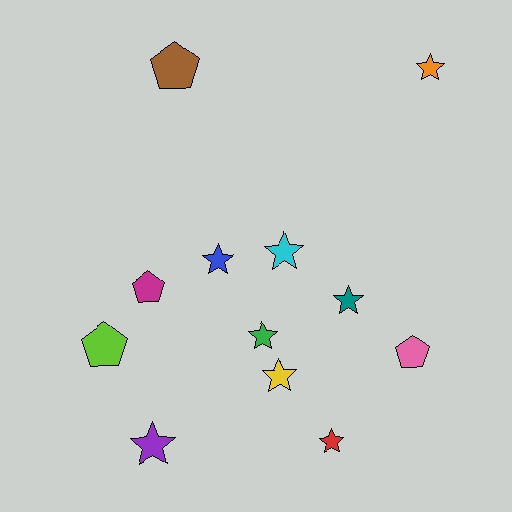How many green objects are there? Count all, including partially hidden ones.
There is 1 green object.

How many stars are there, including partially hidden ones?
There are 8 stars.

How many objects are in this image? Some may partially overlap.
There are 12 objects.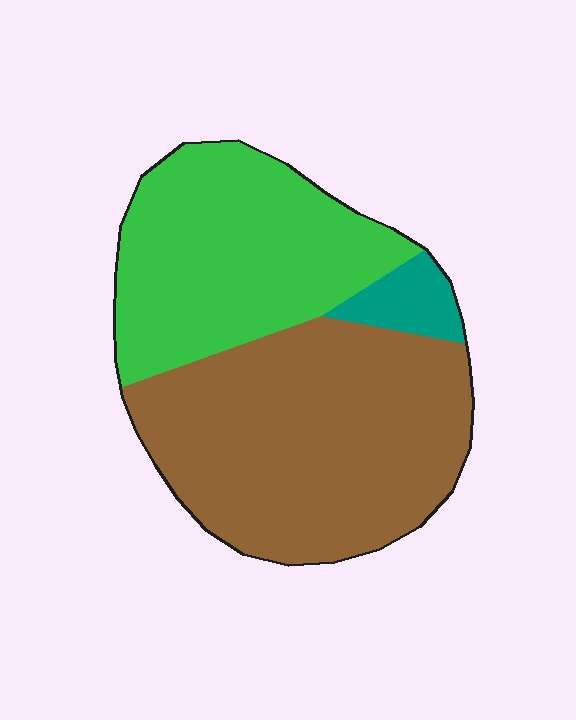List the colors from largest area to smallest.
From largest to smallest: brown, green, teal.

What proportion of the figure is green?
Green covers roughly 40% of the figure.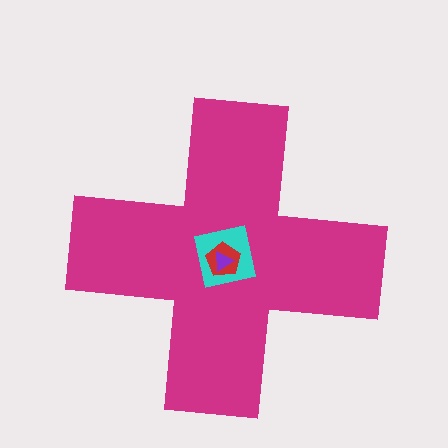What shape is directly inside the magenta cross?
The cyan square.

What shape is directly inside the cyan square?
The red pentagon.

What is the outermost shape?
The magenta cross.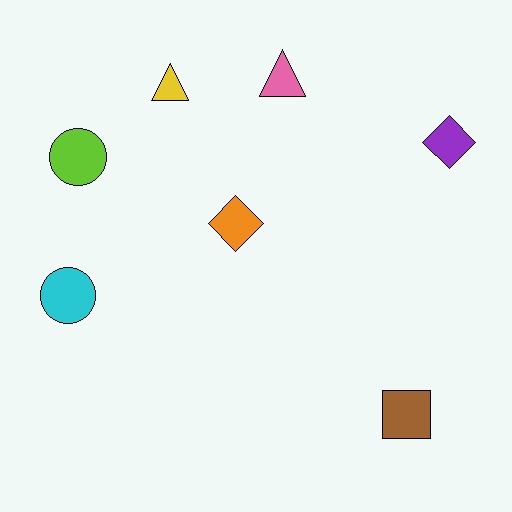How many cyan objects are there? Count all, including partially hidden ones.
There is 1 cyan object.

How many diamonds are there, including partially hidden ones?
There are 2 diamonds.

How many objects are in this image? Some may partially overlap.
There are 7 objects.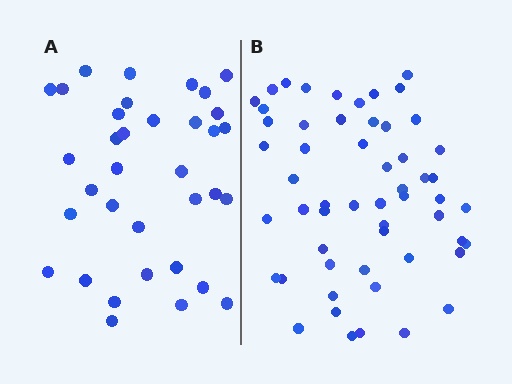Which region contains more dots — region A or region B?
Region B (the right region) has more dots.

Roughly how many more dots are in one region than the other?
Region B has approximately 20 more dots than region A.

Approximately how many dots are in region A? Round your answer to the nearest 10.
About 40 dots. (The exact count is 35, which rounds to 40.)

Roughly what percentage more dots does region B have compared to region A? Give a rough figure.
About 55% more.